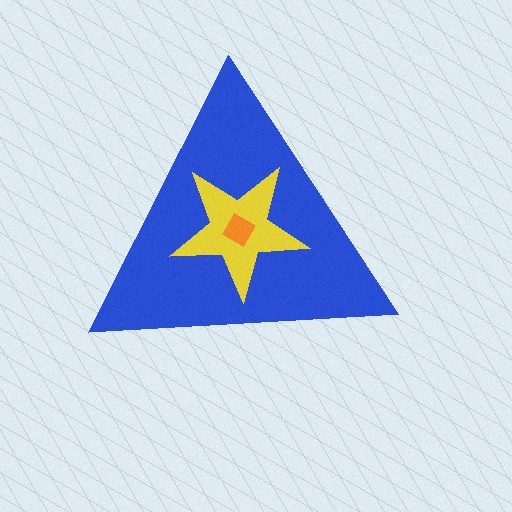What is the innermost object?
The orange square.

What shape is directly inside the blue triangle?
The yellow star.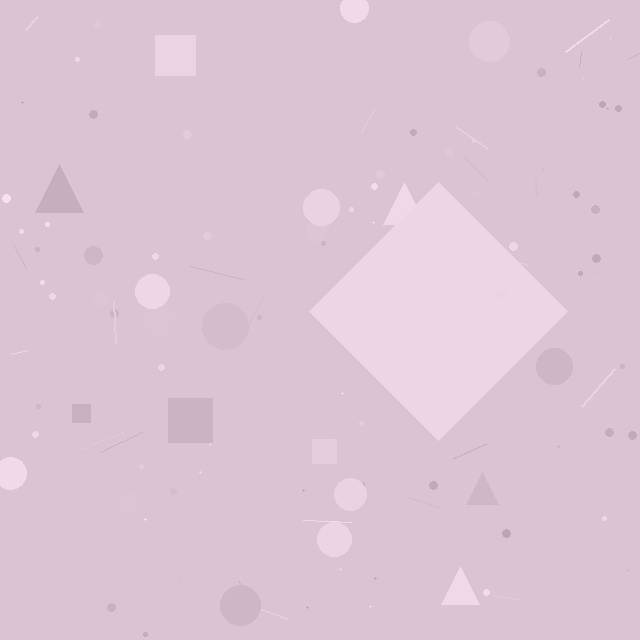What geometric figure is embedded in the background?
A diamond is embedded in the background.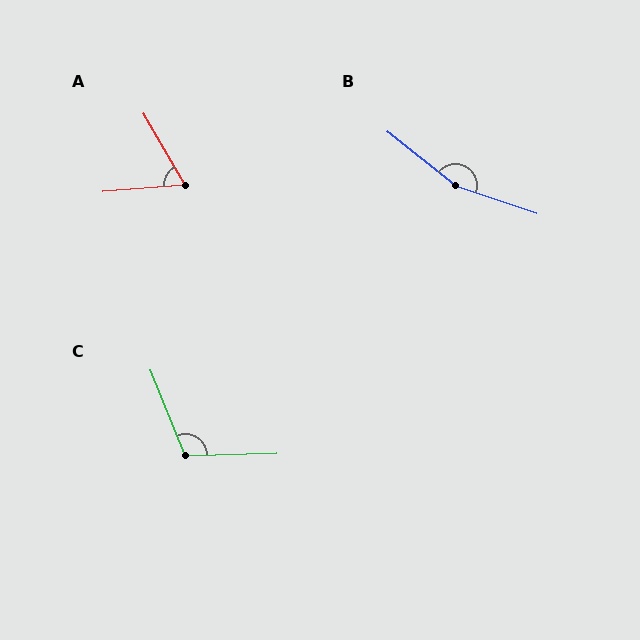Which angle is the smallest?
A, at approximately 64 degrees.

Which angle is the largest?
B, at approximately 161 degrees.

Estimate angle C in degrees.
Approximately 110 degrees.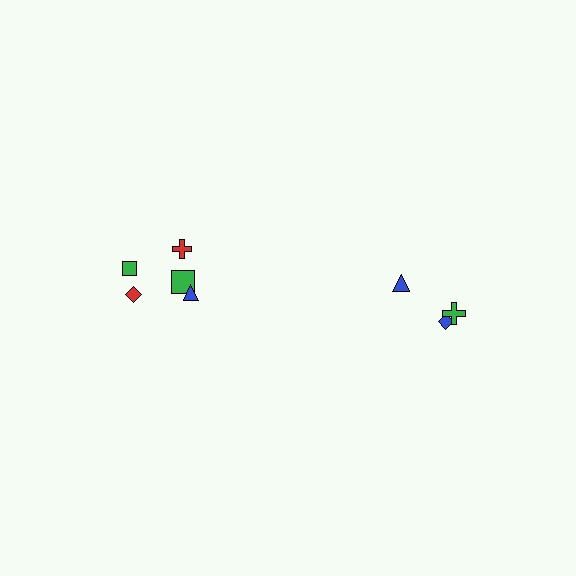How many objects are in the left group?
There are 5 objects.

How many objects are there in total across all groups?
There are 8 objects.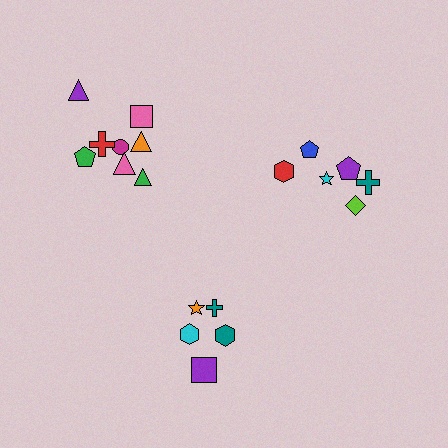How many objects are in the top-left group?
There are 8 objects.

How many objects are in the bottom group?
There are 5 objects.